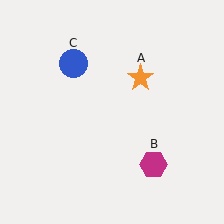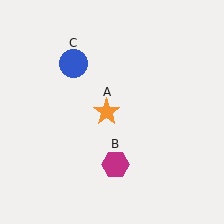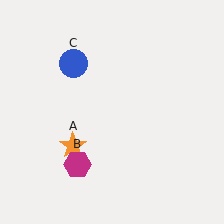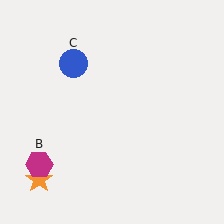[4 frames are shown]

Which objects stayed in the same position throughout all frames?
Blue circle (object C) remained stationary.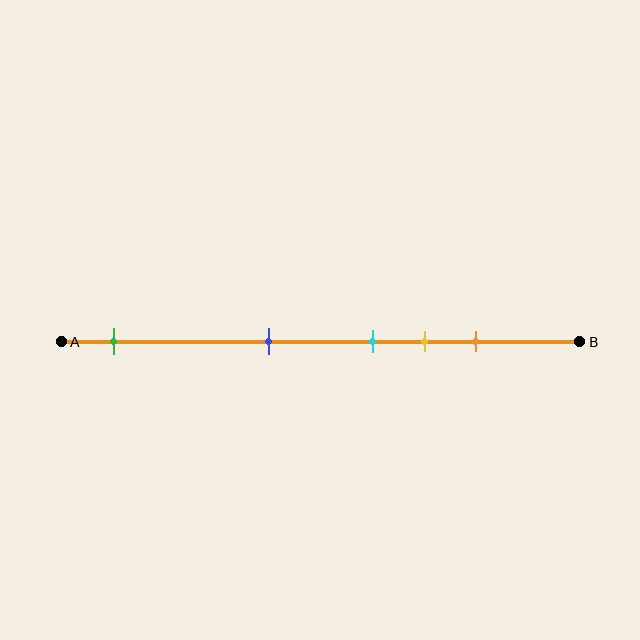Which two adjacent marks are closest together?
The cyan and yellow marks are the closest adjacent pair.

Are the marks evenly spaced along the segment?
No, the marks are not evenly spaced.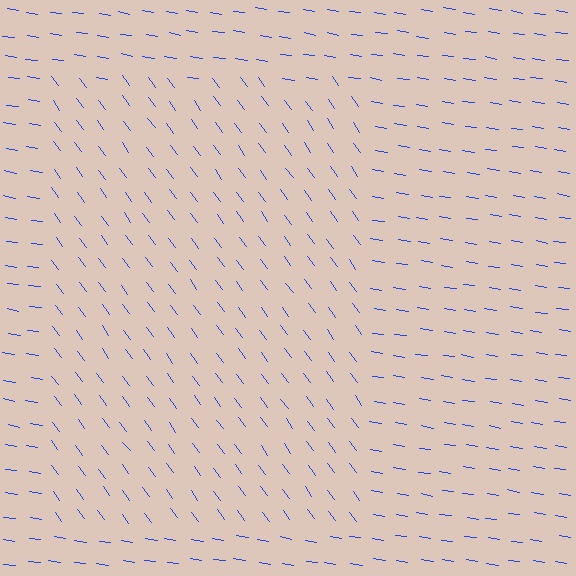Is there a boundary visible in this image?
Yes, there is a texture boundary formed by a change in line orientation.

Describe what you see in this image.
The image is filled with small blue line segments. A rectangle region in the image has lines oriented differently from the surrounding lines, creating a visible texture boundary.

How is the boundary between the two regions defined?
The boundary is defined purely by a change in line orientation (approximately 45 degrees difference). All lines are the same color and thickness.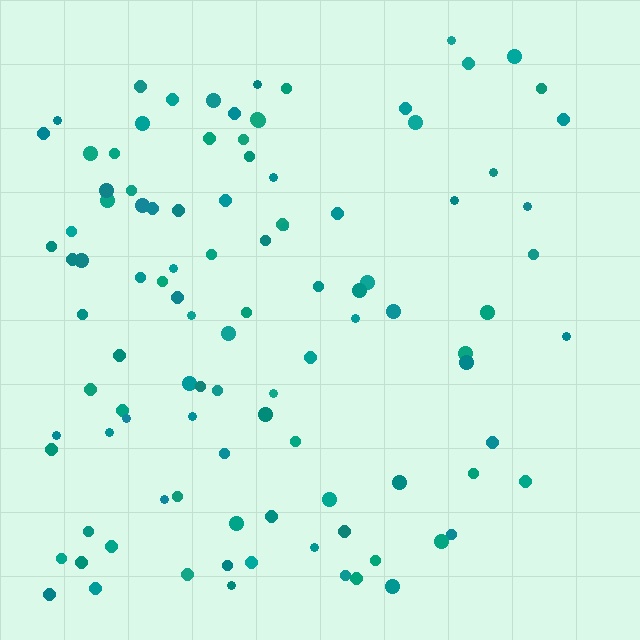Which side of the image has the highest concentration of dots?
The left.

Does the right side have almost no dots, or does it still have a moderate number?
Still a moderate number, just noticeably fewer than the left.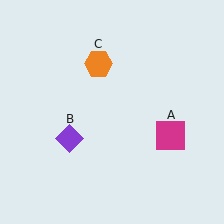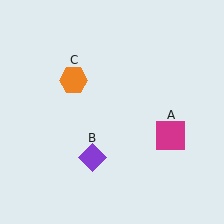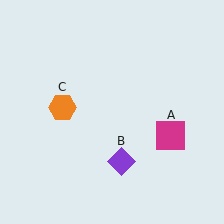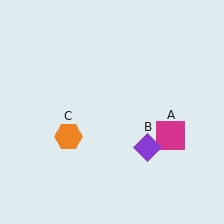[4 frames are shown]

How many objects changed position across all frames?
2 objects changed position: purple diamond (object B), orange hexagon (object C).